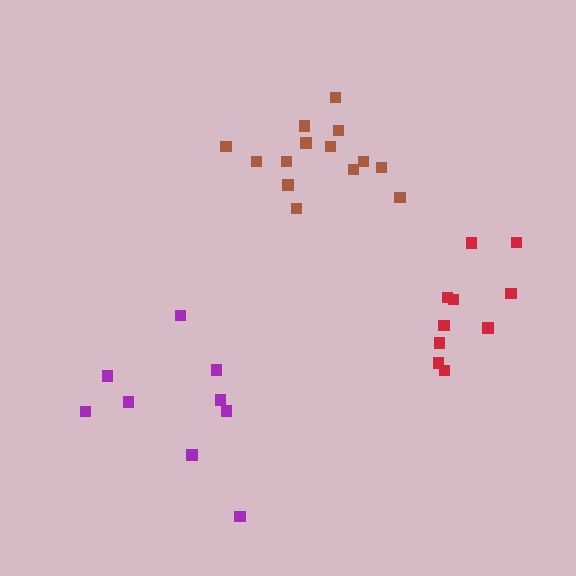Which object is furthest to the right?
The red cluster is rightmost.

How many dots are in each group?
Group 1: 9 dots, Group 2: 10 dots, Group 3: 14 dots (33 total).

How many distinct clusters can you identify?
There are 3 distinct clusters.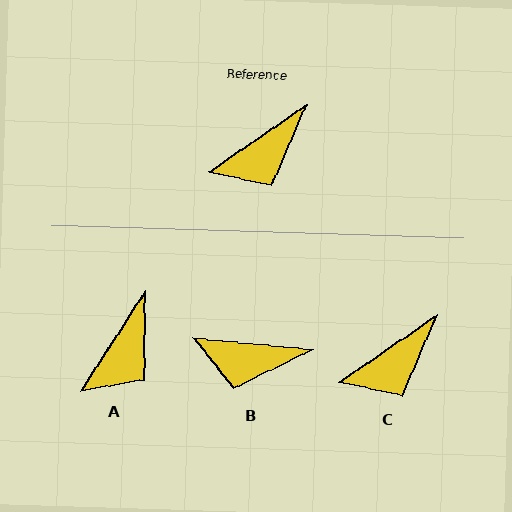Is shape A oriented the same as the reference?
No, it is off by about 23 degrees.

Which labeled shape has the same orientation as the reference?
C.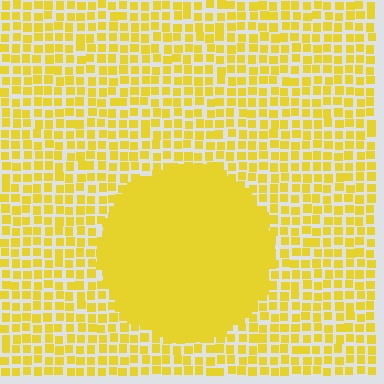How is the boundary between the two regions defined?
The boundary is defined by a change in element density (approximately 3.1x ratio). All elements are the same color, size, and shape.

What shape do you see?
I see a circle.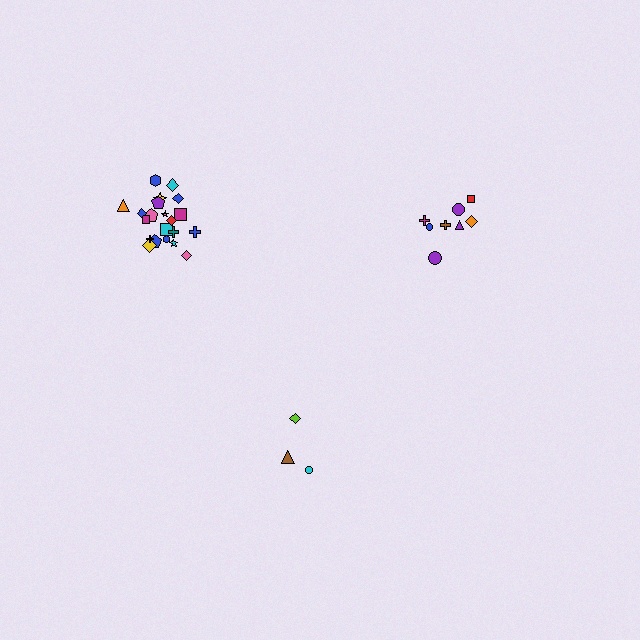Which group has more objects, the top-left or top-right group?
The top-left group.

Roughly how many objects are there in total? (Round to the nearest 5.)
Roughly 35 objects in total.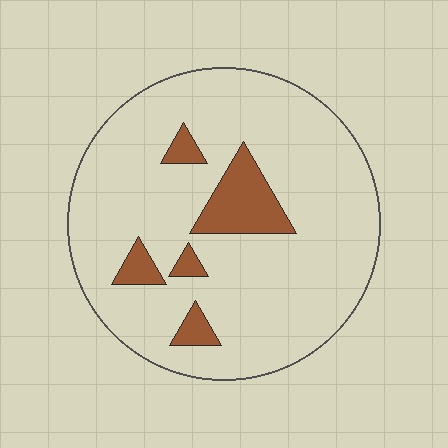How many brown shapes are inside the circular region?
5.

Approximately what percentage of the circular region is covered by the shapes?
Approximately 10%.